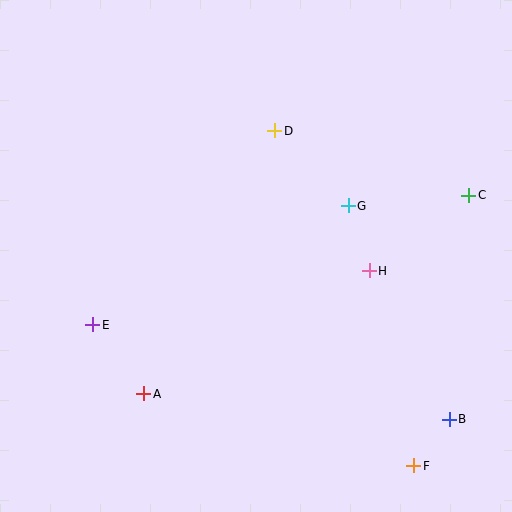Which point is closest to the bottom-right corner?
Point F is closest to the bottom-right corner.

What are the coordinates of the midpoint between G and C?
The midpoint between G and C is at (409, 201).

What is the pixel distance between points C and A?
The distance between C and A is 381 pixels.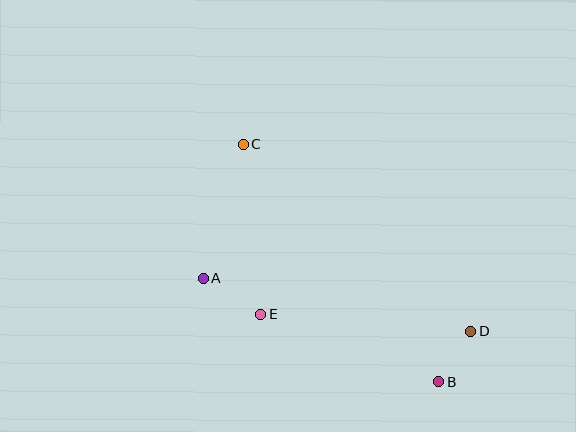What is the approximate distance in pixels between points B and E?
The distance between B and E is approximately 190 pixels.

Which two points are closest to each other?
Points B and D are closest to each other.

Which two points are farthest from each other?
Points B and C are farthest from each other.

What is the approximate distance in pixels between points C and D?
The distance between C and D is approximately 295 pixels.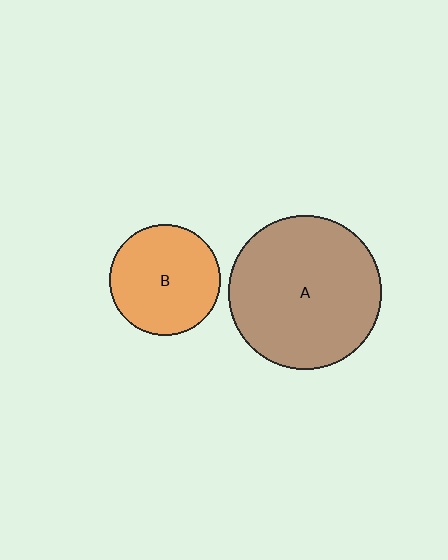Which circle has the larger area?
Circle A (brown).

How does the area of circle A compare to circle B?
Approximately 1.9 times.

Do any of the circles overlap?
No, none of the circles overlap.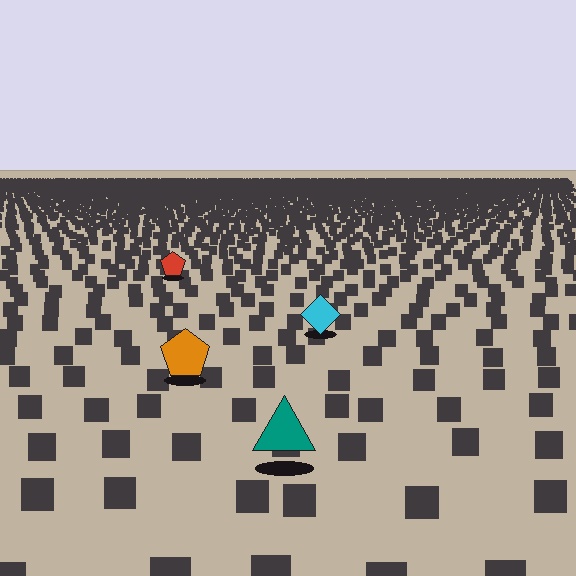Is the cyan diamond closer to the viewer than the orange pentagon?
No. The orange pentagon is closer — you can tell from the texture gradient: the ground texture is coarser near it.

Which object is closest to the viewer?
The teal triangle is closest. The texture marks near it are larger and more spread out.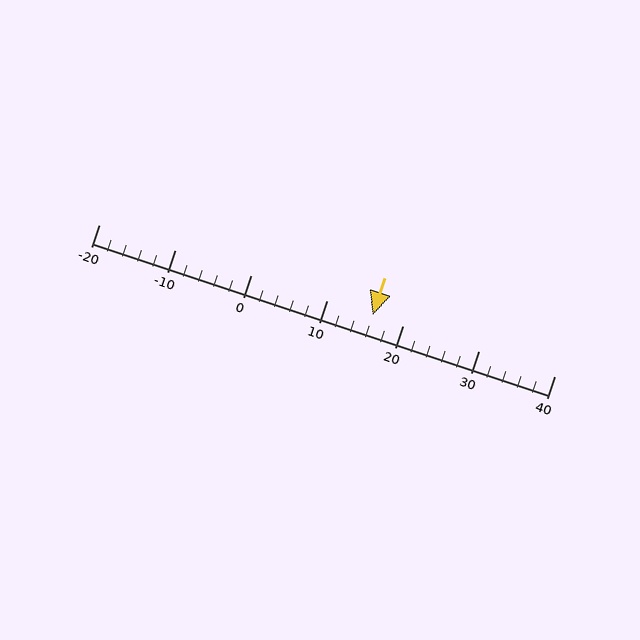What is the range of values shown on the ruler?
The ruler shows values from -20 to 40.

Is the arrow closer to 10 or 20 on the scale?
The arrow is closer to 20.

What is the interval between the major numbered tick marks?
The major tick marks are spaced 10 units apart.